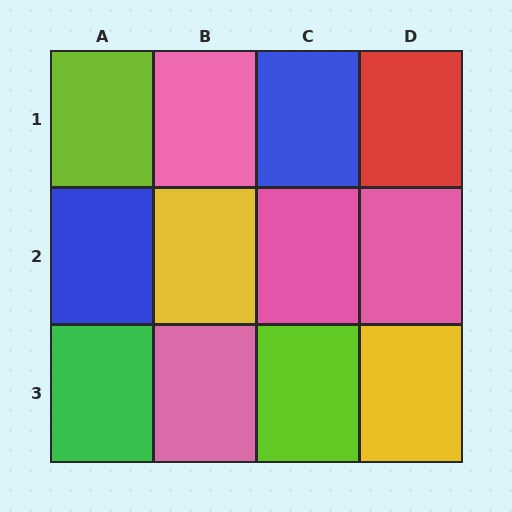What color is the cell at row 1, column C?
Blue.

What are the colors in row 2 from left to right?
Blue, yellow, pink, pink.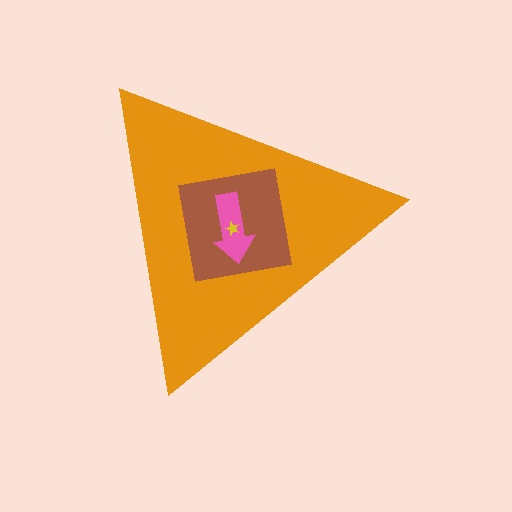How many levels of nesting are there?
4.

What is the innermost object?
The yellow star.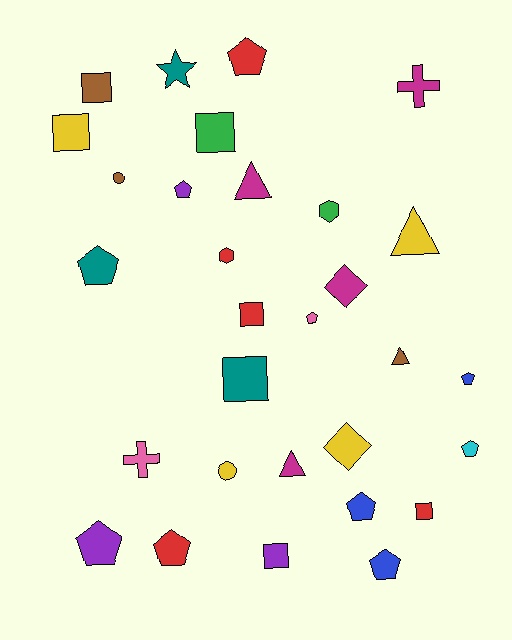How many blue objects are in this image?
There are 3 blue objects.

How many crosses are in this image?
There are 2 crosses.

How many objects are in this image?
There are 30 objects.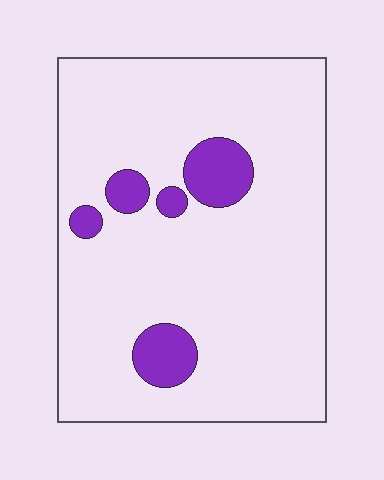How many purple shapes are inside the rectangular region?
5.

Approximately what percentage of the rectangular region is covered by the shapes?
Approximately 10%.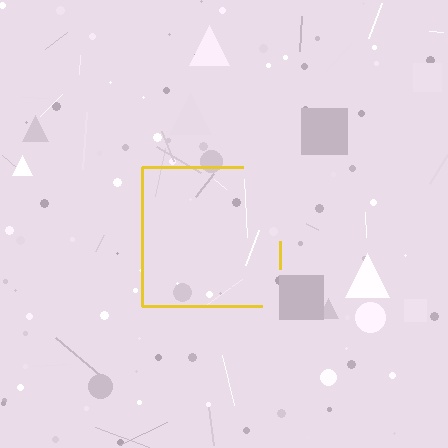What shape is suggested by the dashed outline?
The dashed outline suggests a square.